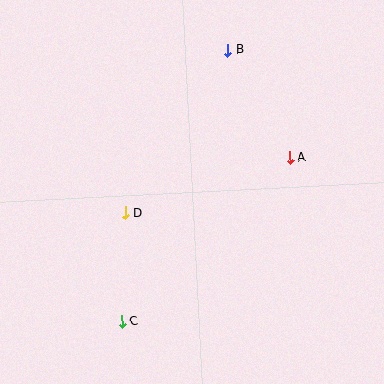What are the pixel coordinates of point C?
Point C is at (122, 322).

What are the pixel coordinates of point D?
Point D is at (125, 213).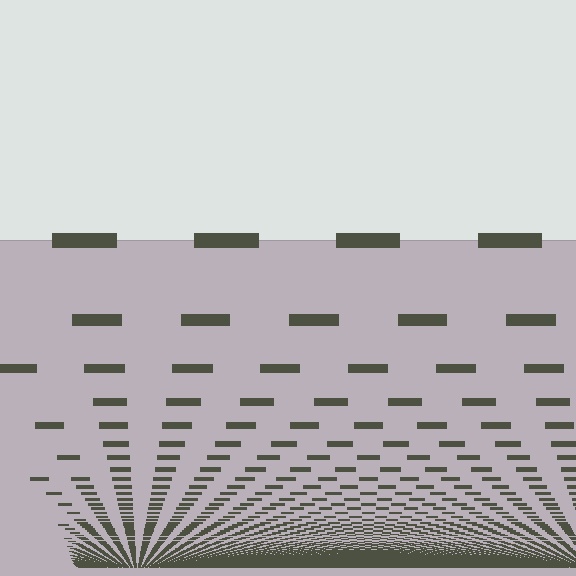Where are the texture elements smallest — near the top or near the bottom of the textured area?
Near the bottom.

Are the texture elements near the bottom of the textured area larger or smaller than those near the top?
Smaller. The gradient is inverted — elements near the bottom are smaller and denser.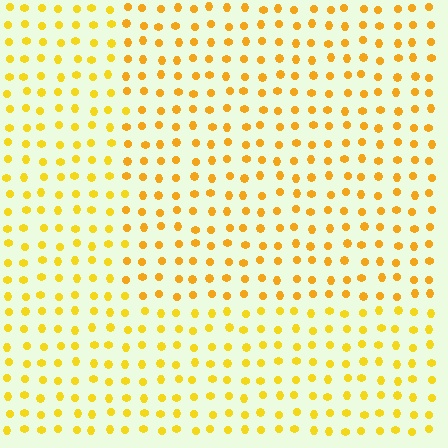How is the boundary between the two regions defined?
The boundary is defined purely by a slight shift in hue (about 14 degrees). Spacing, size, and orientation are identical on both sides.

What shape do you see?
I see a rectangle.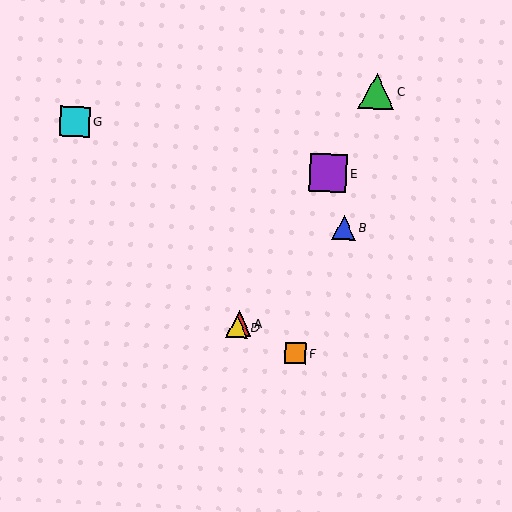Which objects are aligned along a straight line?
Objects A, C, D, E are aligned along a straight line.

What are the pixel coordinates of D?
Object D is at (237, 327).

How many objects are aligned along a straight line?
4 objects (A, C, D, E) are aligned along a straight line.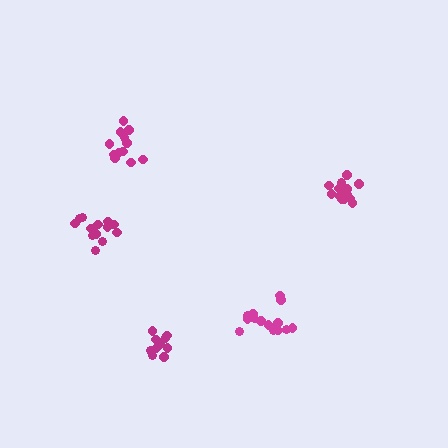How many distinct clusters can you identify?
There are 5 distinct clusters.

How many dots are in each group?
Group 1: 15 dots, Group 2: 16 dots, Group 3: 12 dots, Group 4: 10 dots, Group 5: 13 dots (66 total).